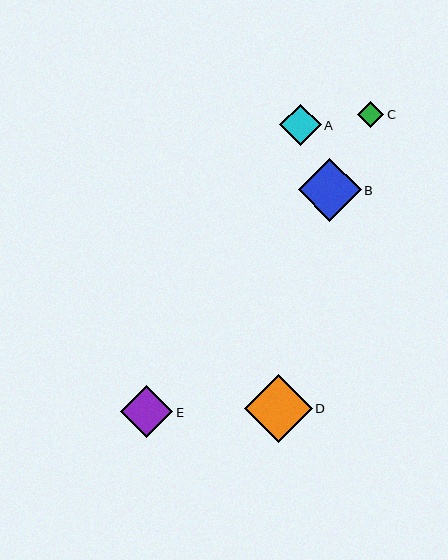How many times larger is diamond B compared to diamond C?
Diamond B is approximately 2.4 times the size of diamond C.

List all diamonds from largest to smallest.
From largest to smallest: D, B, E, A, C.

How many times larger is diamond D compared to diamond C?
Diamond D is approximately 2.6 times the size of diamond C.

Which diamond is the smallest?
Diamond C is the smallest with a size of approximately 27 pixels.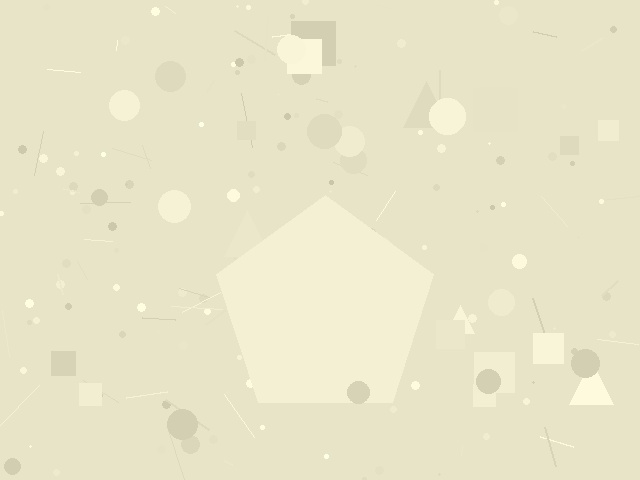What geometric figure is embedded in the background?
A pentagon is embedded in the background.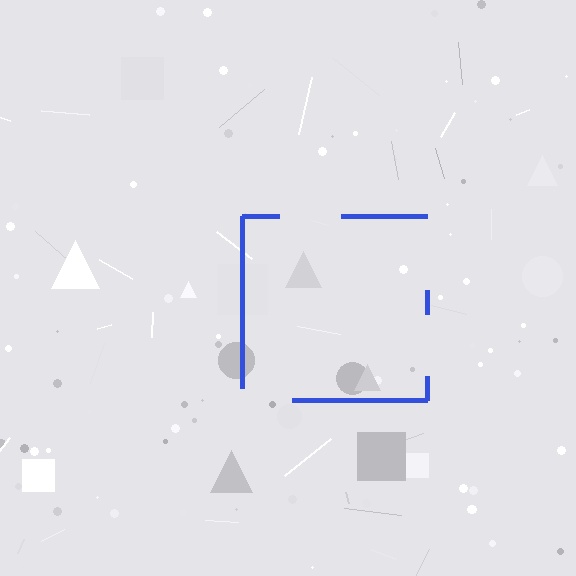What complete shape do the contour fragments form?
The contour fragments form a square.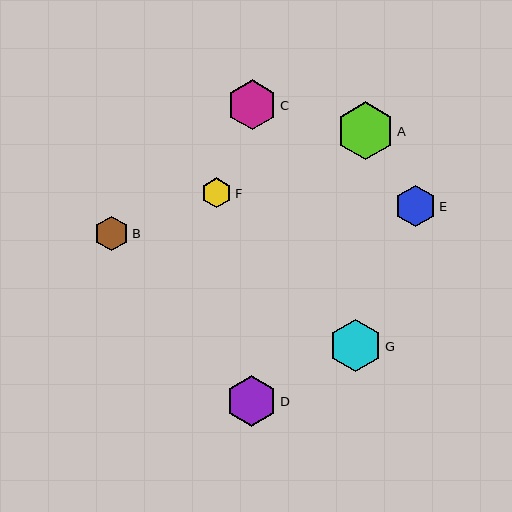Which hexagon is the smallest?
Hexagon F is the smallest with a size of approximately 30 pixels.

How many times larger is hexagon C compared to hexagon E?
Hexagon C is approximately 1.2 times the size of hexagon E.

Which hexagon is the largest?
Hexagon A is the largest with a size of approximately 58 pixels.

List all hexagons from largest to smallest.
From largest to smallest: A, G, D, C, E, B, F.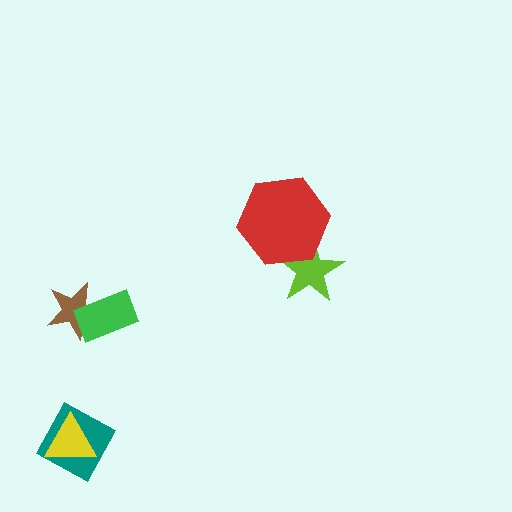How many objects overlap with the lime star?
1 object overlaps with the lime star.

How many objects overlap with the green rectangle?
1 object overlaps with the green rectangle.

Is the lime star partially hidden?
Yes, it is partially covered by another shape.